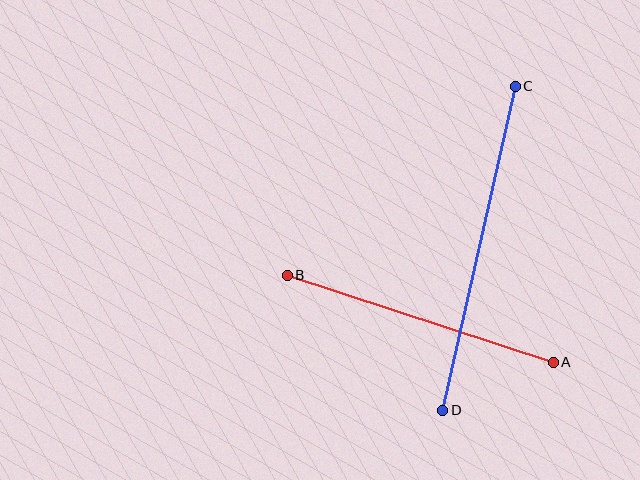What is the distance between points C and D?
The distance is approximately 332 pixels.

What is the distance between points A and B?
The distance is approximately 279 pixels.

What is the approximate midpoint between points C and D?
The midpoint is at approximately (479, 248) pixels.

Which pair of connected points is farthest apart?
Points C and D are farthest apart.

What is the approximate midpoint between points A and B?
The midpoint is at approximately (420, 319) pixels.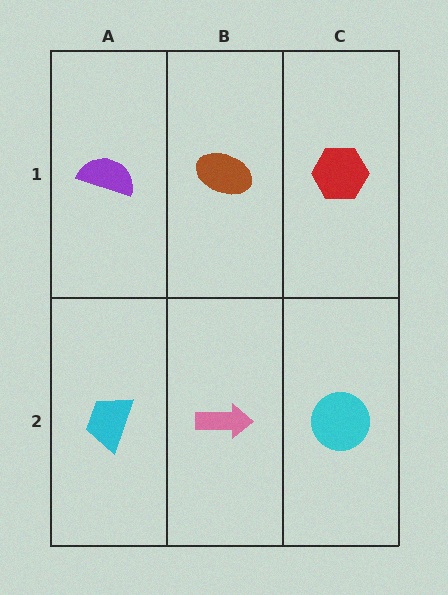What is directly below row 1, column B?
A pink arrow.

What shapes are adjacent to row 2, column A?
A purple semicircle (row 1, column A), a pink arrow (row 2, column B).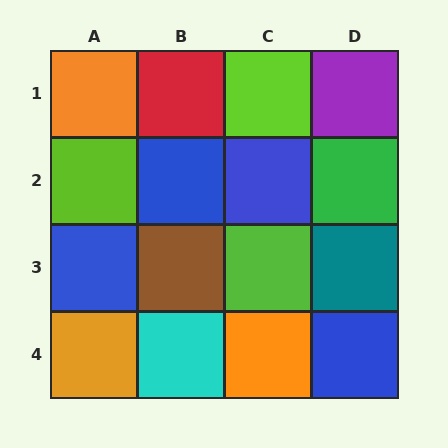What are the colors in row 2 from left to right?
Lime, blue, blue, green.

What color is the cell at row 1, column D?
Purple.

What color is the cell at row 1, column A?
Orange.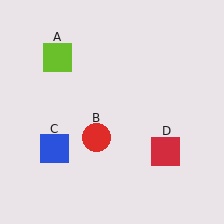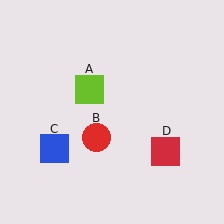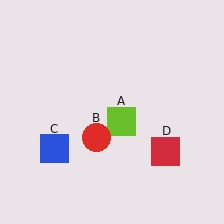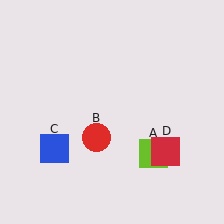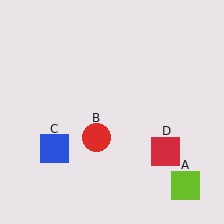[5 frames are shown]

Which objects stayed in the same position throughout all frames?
Red circle (object B) and blue square (object C) and red square (object D) remained stationary.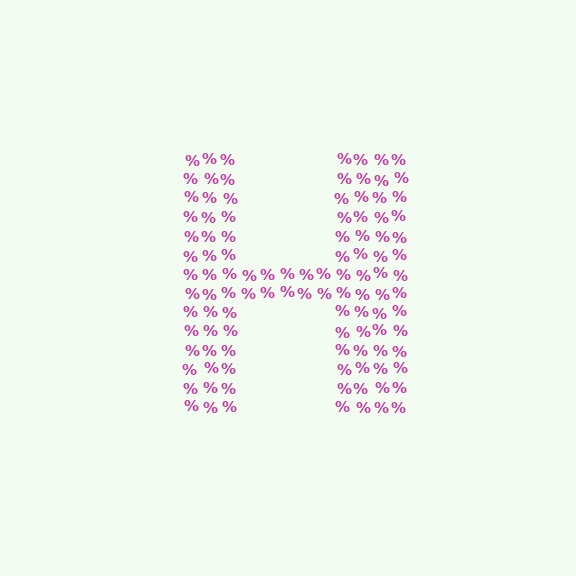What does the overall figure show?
The overall figure shows the letter H.